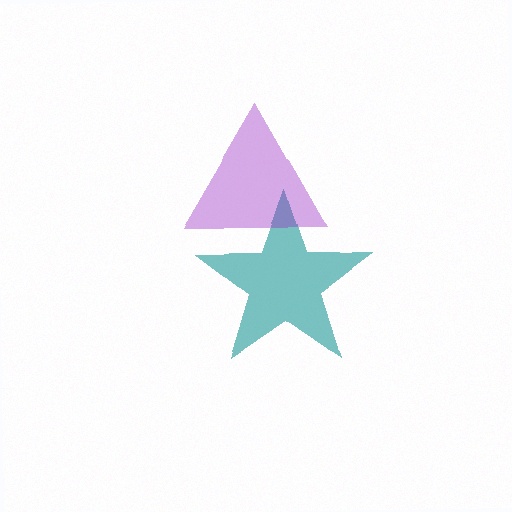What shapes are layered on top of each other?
The layered shapes are: a teal star, a purple triangle.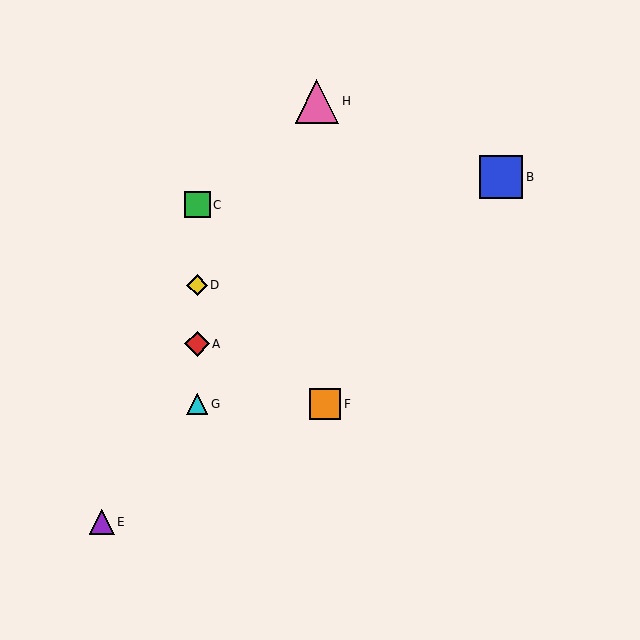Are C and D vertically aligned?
Yes, both are at x≈197.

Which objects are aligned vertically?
Objects A, C, D, G are aligned vertically.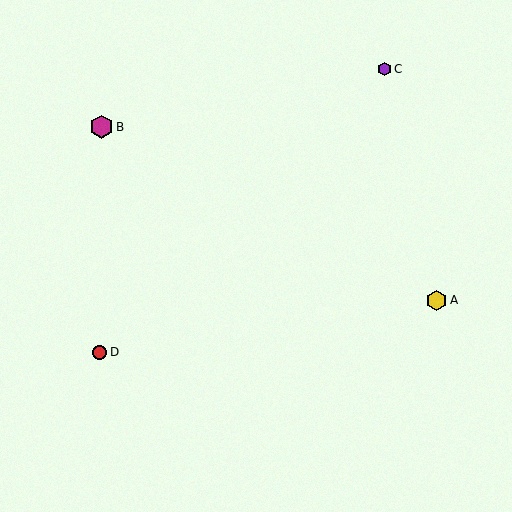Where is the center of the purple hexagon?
The center of the purple hexagon is at (385, 69).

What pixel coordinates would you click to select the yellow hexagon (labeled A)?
Click at (437, 300) to select the yellow hexagon A.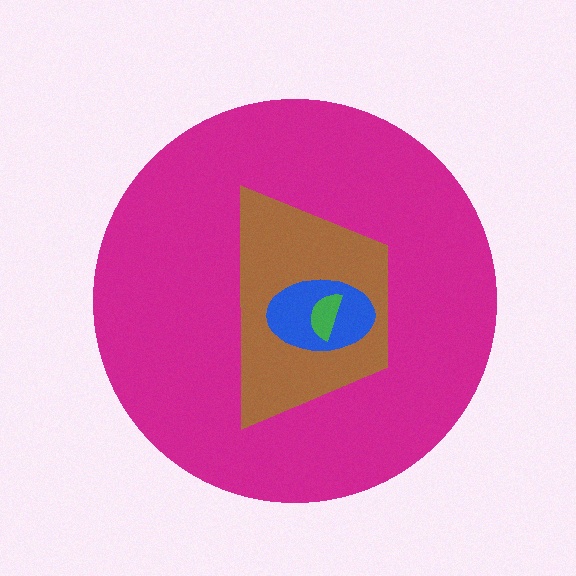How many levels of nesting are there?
4.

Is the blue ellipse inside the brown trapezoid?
Yes.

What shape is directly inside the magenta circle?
The brown trapezoid.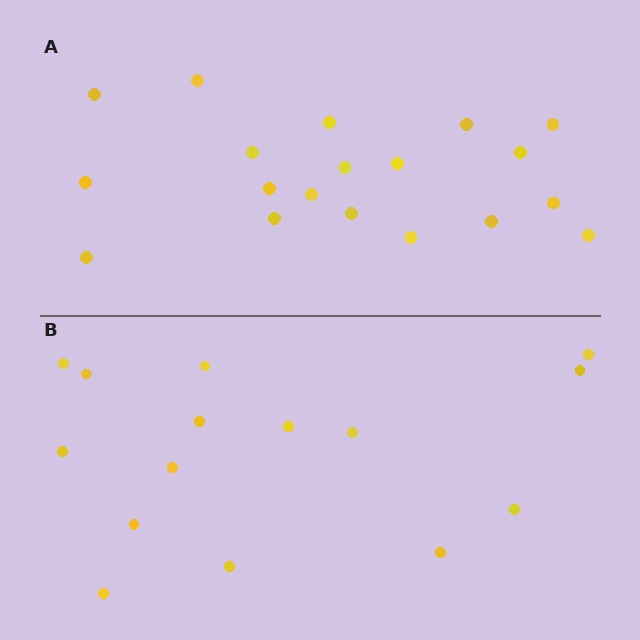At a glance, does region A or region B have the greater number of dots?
Region A (the top region) has more dots.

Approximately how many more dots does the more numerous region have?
Region A has about 4 more dots than region B.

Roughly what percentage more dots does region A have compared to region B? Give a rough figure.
About 25% more.